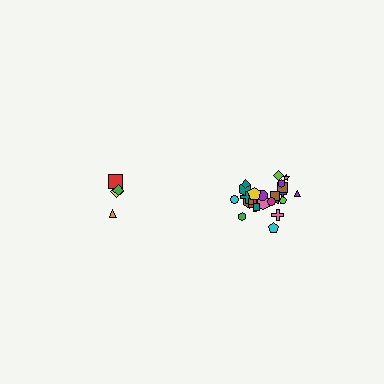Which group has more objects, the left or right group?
The right group.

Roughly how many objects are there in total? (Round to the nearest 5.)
Roughly 30 objects in total.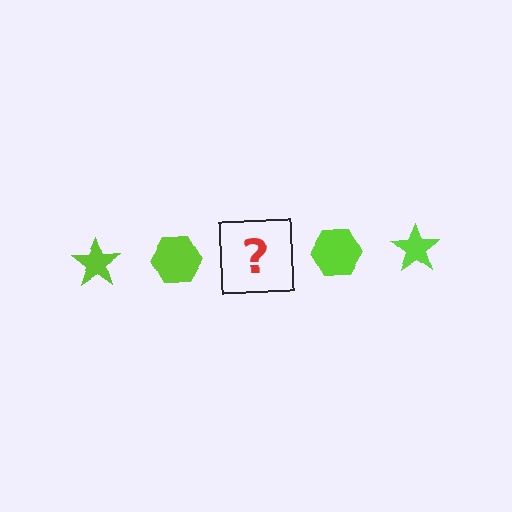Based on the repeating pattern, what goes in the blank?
The blank should be a lime star.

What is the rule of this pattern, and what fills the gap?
The rule is that the pattern cycles through star, hexagon shapes in lime. The gap should be filled with a lime star.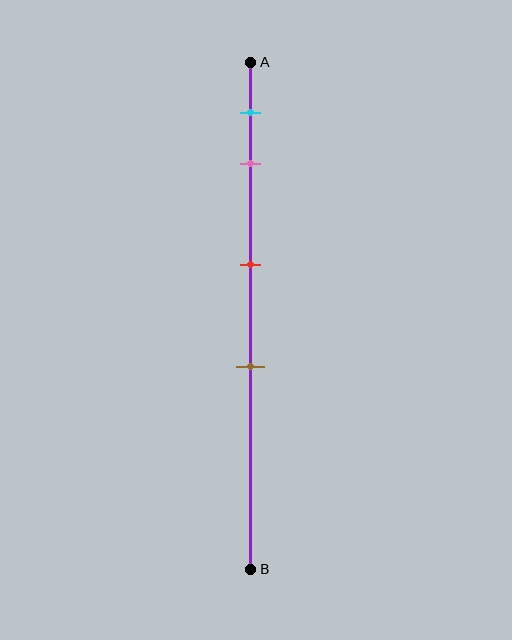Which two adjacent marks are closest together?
The cyan and pink marks are the closest adjacent pair.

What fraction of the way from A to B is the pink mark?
The pink mark is approximately 20% (0.2) of the way from A to B.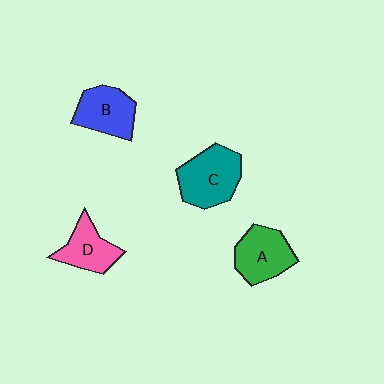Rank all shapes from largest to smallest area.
From largest to smallest: C (teal), A (green), B (blue), D (pink).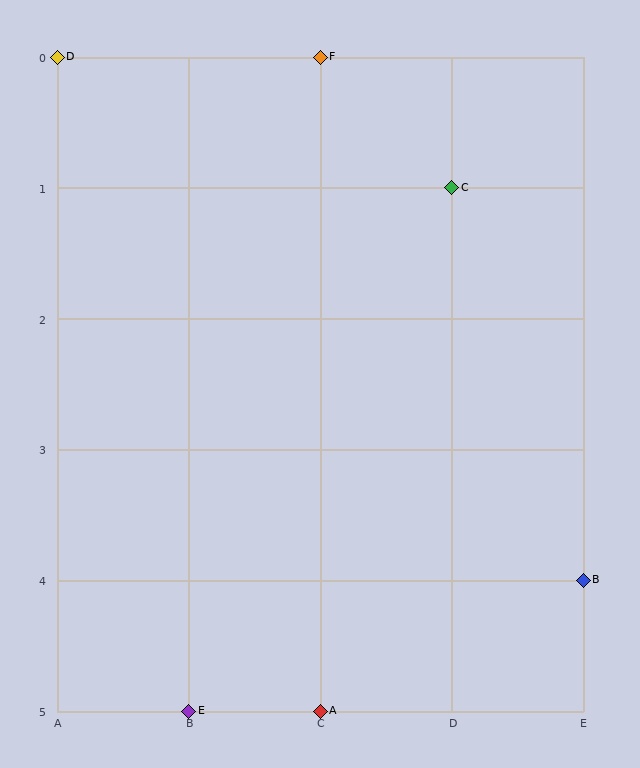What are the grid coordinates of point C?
Point C is at grid coordinates (D, 1).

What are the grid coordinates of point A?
Point A is at grid coordinates (C, 5).